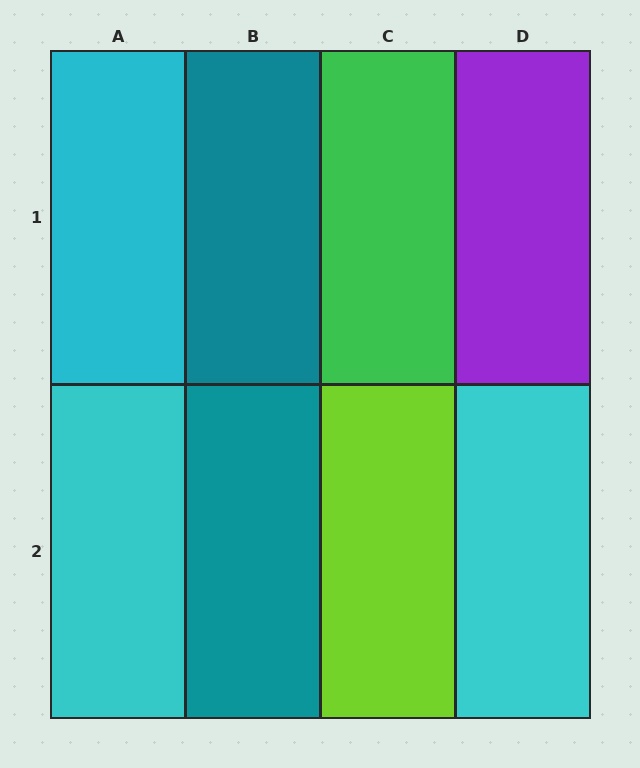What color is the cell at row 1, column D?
Purple.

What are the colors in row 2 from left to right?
Cyan, teal, lime, cyan.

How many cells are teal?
2 cells are teal.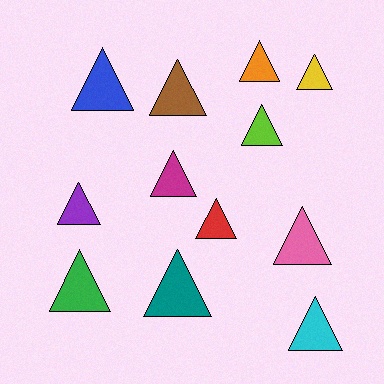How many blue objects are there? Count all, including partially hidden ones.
There is 1 blue object.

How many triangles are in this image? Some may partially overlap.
There are 12 triangles.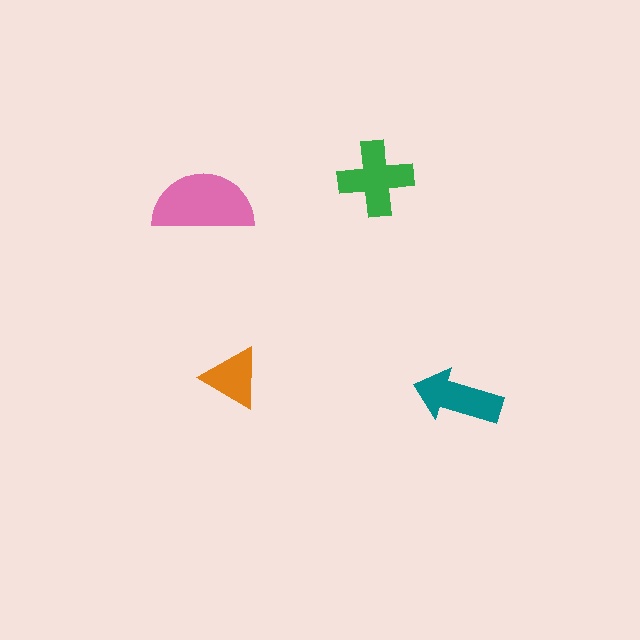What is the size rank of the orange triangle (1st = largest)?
4th.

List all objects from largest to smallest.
The pink semicircle, the green cross, the teal arrow, the orange triangle.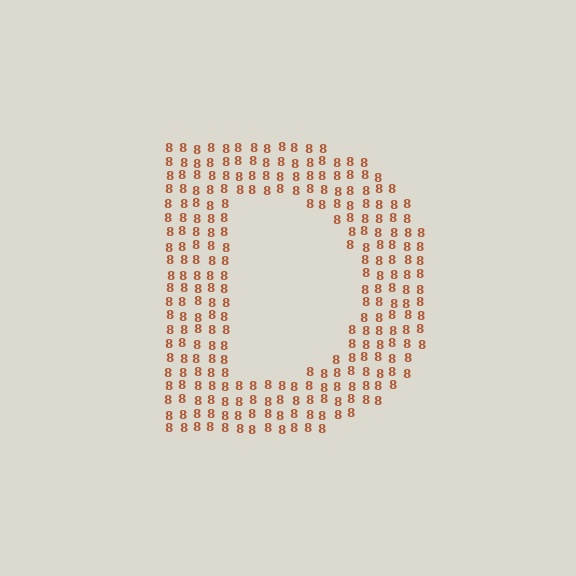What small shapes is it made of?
It is made of small digit 8's.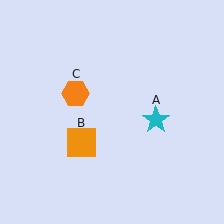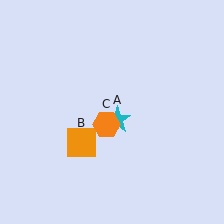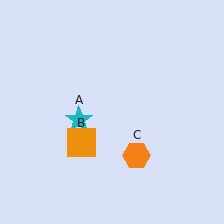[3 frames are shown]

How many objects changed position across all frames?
2 objects changed position: cyan star (object A), orange hexagon (object C).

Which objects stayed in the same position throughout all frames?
Orange square (object B) remained stationary.